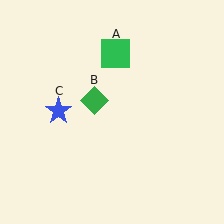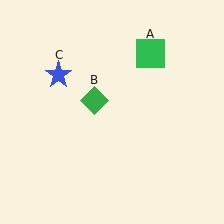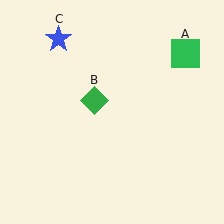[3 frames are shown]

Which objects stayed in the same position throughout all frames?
Green diamond (object B) remained stationary.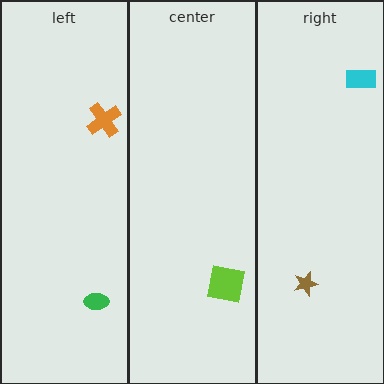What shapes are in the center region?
The lime square.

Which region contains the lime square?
The center region.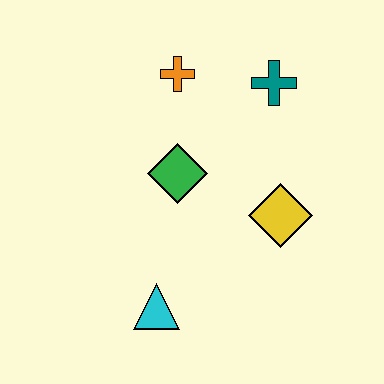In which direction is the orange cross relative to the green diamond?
The orange cross is above the green diamond.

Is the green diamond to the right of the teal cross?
No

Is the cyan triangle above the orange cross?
No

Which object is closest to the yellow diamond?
The green diamond is closest to the yellow diamond.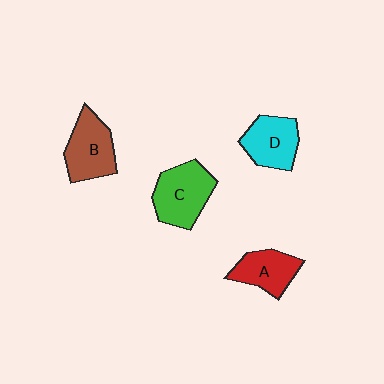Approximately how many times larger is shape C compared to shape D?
Approximately 1.2 times.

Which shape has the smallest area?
Shape A (red).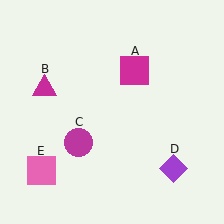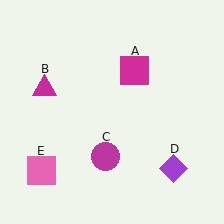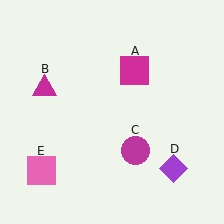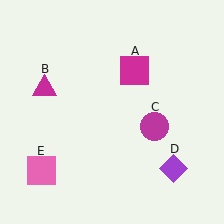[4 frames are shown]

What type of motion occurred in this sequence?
The magenta circle (object C) rotated counterclockwise around the center of the scene.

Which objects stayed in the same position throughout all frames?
Magenta square (object A) and magenta triangle (object B) and purple diamond (object D) and pink square (object E) remained stationary.